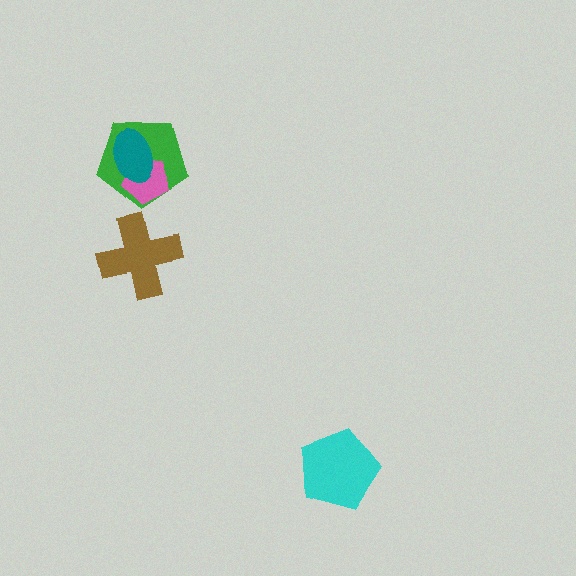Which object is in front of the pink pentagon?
The teal ellipse is in front of the pink pentagon.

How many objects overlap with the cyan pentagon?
0 objects overlap with the cyan pentagon.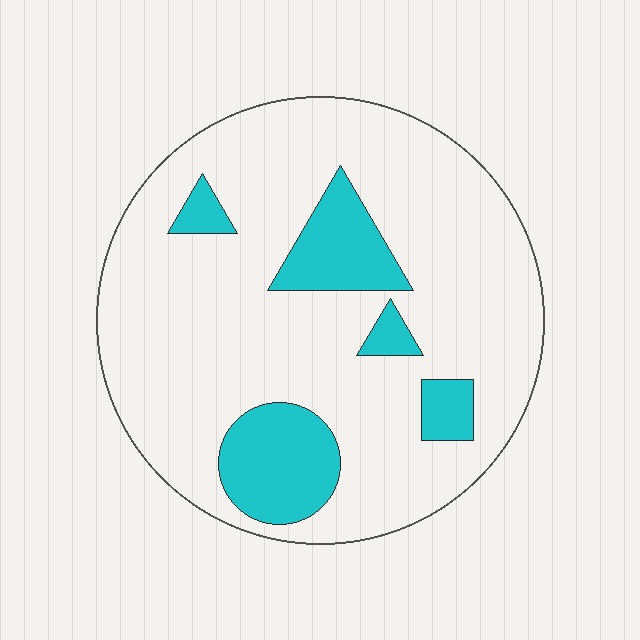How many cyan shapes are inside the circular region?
5.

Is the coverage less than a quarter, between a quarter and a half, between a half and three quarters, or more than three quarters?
Less than a quarter.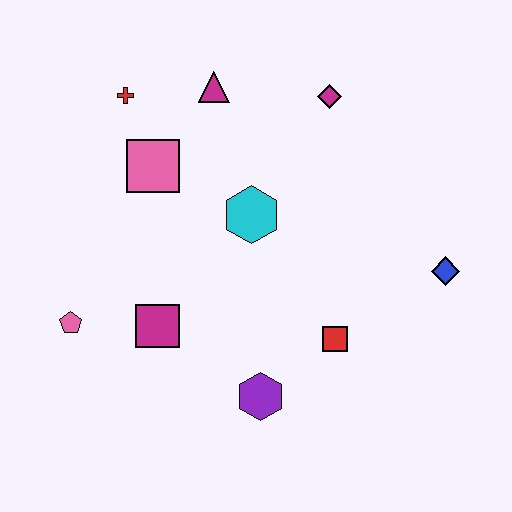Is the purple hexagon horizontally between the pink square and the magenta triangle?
No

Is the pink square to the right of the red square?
No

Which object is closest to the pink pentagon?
The magenta square is closest to the pink pentagon.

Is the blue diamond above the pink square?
No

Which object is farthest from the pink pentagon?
The blue diamond is farthest from the pink pentagon.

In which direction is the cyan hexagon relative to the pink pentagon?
The cyan hexagon is to the right of the pink pentagon.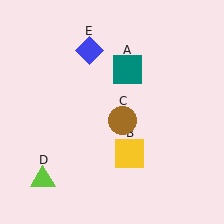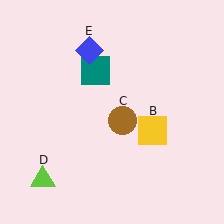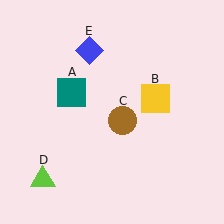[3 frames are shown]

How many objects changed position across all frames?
2 objects changed position: teal square (object A), yellow square (object B).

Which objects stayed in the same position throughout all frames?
Brown circle (object C) and lime triangle (object D) and blue diamond (object E) remained stationary.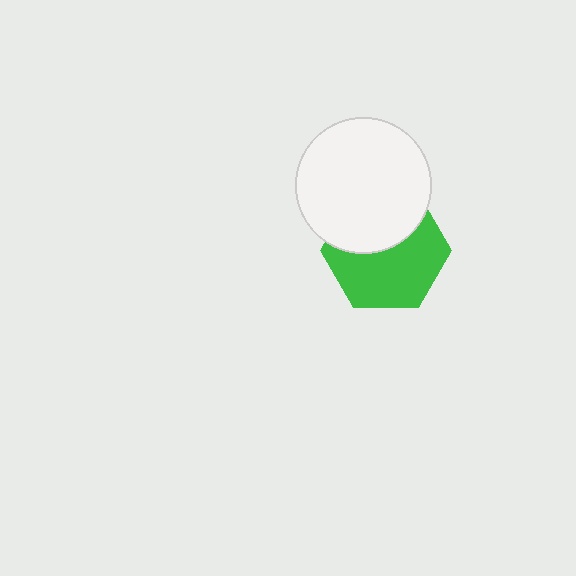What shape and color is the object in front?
The object in front is a white circle.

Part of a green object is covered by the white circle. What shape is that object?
It is a hexagon.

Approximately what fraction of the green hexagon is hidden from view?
Roughly 40% of the green hexagon is hidden behind the white circle.